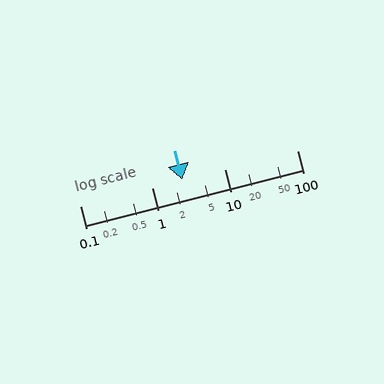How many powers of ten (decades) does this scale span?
The scale spans 3 decades, from 0.1 to 100.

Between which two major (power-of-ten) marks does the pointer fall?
The pointer is between 1 and 10.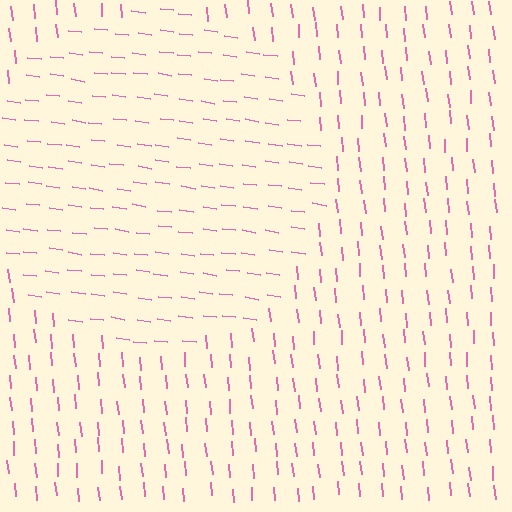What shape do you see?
I see a circle.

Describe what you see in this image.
The image is filled with small pink line segments. A circle region in the image has lines oriented differently from the surrounding lines, creating a visible texture boundary.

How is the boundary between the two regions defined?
The boundary is defined purely by a change in line orientation (approximately 77 degrees difference). All lines are the same color and thickness.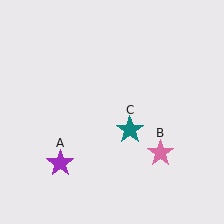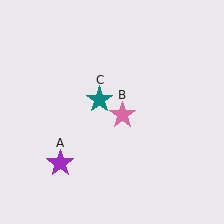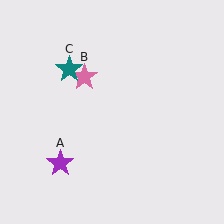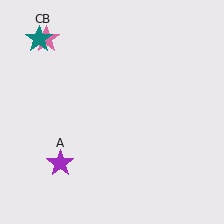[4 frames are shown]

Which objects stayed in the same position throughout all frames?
Purple star (object A) remained stationary.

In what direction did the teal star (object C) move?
The teal star (object C) moved up and to the left.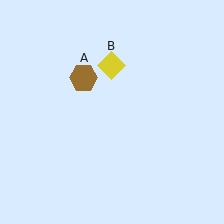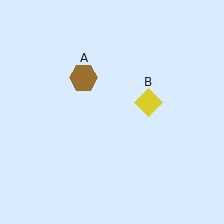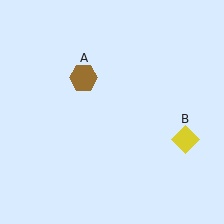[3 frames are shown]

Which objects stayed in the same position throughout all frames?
Brown hexagon (object A) remained stationary.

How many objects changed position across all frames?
1 object changed position: yellow diamond (object B).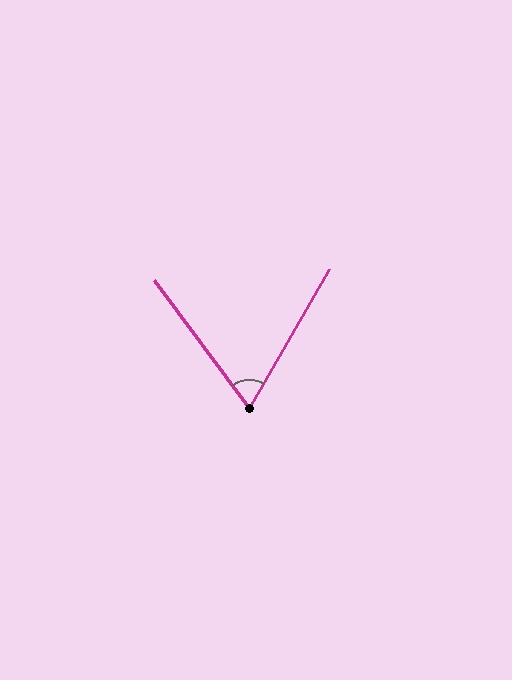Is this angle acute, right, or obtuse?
It is acute.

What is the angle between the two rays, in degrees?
Approximately 67 degrees.